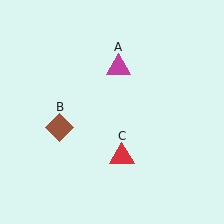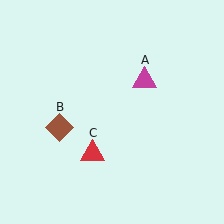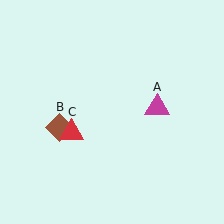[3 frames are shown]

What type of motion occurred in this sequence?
The magenta triangle (object A), red triangle (object C) rotated clockwise around the center of the scene.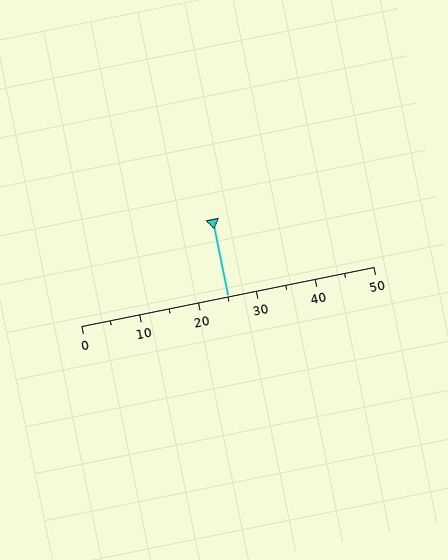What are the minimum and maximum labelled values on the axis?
The axis runs from 0 to 50.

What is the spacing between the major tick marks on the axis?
The major ticks are spaced 10 apart.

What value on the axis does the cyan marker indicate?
The marker indicates approximately 25.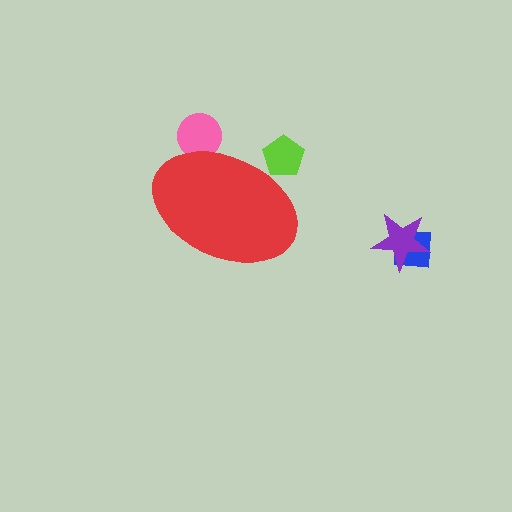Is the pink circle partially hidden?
Yes, the pink circle is partially hidden behind the red ellipse.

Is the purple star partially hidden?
No, the purple star is fully visible.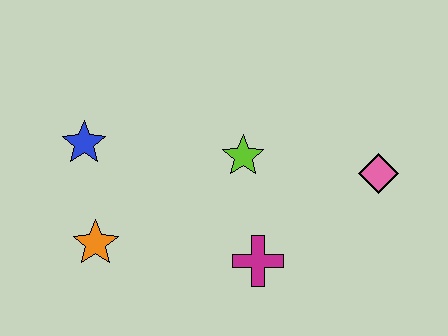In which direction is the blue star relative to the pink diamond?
The blue star is to the left of the pink diamond.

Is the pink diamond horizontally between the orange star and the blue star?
No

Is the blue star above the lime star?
Yes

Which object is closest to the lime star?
The magenta cross is closest to the lime star.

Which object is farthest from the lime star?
The orange star is farthest from the lime star.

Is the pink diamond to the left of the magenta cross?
No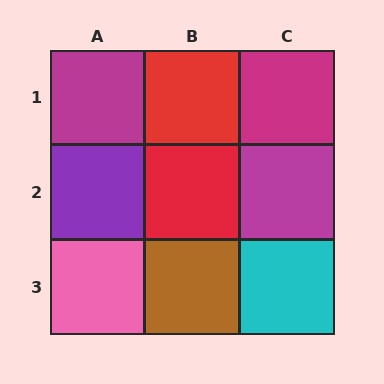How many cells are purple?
1 cell is purple.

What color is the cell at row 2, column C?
Magenta.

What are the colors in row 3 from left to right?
Pink, brown, cyan.